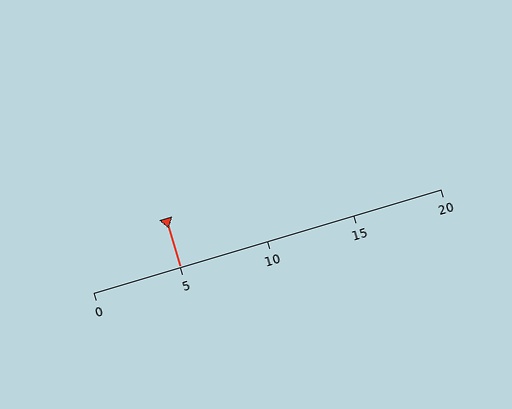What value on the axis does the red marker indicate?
The marker indicates approximately 5.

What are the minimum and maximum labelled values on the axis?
The axis runs from 0 to 20.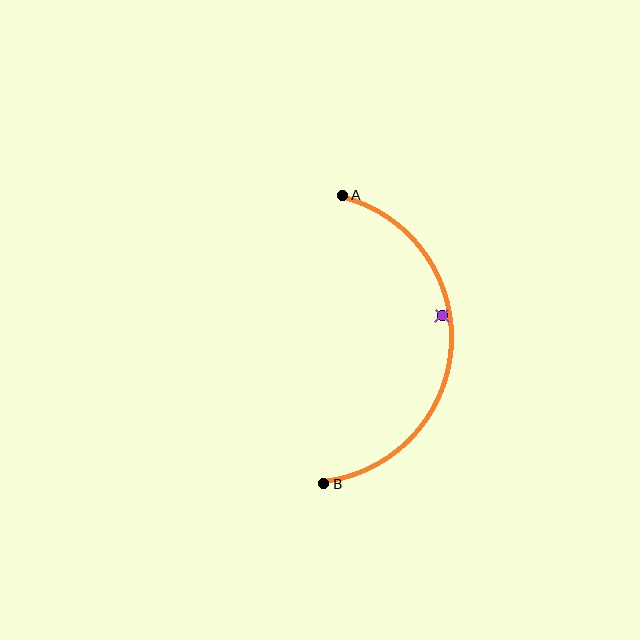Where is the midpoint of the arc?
The arc midpoint is the point on the curve farthest from the straight line joining A and B. It sits to the right of that line.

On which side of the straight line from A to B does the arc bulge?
The arc bulges to the right of the straight line connecting A and B.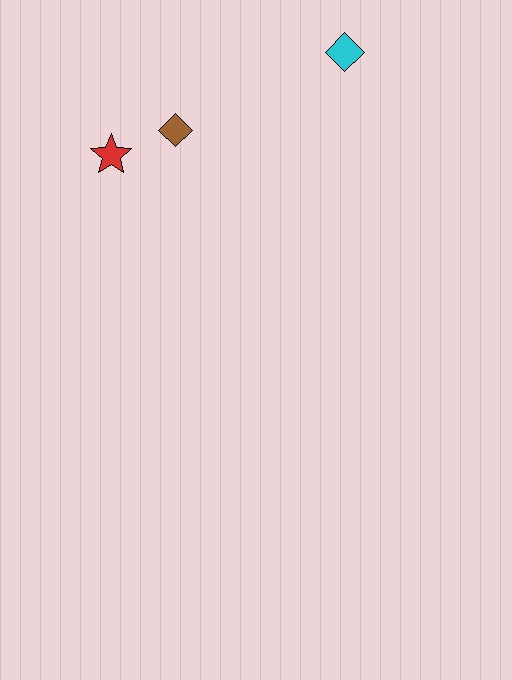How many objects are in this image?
There are 3 objects.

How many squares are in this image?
There are no squares.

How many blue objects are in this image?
There are no blue objects.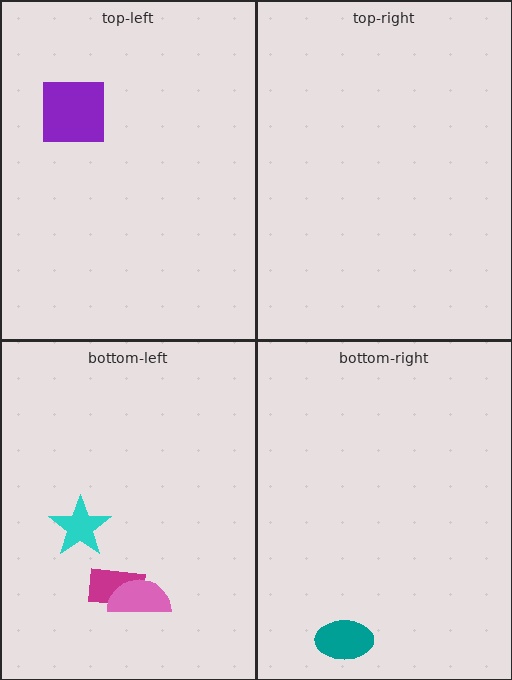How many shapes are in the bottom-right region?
1.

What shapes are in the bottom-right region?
The teal ellipse.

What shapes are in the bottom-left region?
The cyan star, the magenta rectangle, the pink semicircle.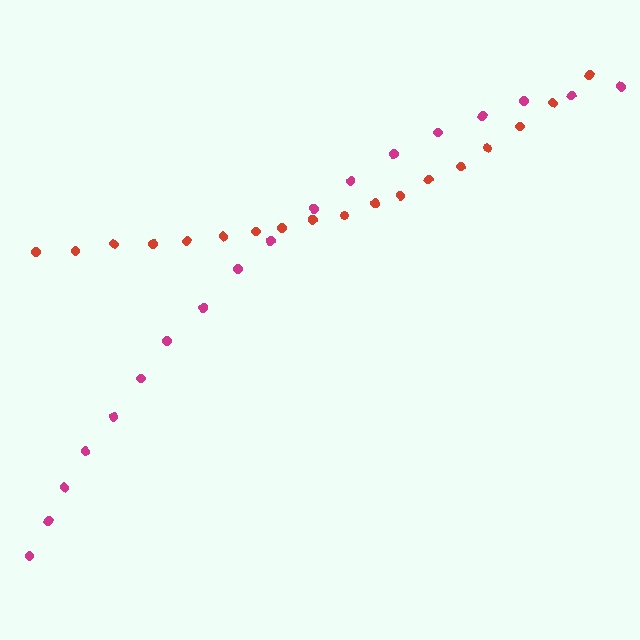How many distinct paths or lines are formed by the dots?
There are 2 distinct paths.